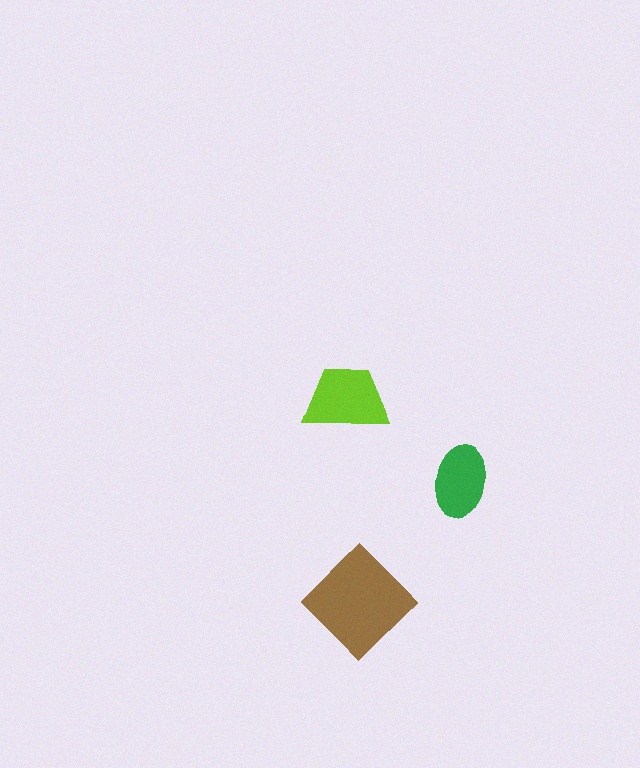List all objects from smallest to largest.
The green ellipse, the lime trapezoid, the brown diamond.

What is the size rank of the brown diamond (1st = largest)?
1st.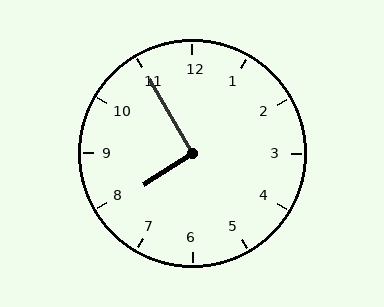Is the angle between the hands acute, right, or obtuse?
It is right.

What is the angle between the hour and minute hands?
Approximately 92 degrees.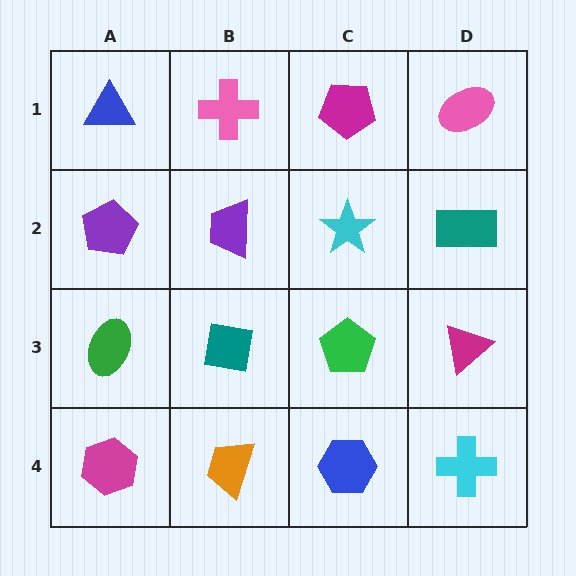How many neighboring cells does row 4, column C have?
3.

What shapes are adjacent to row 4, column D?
A magenta triangle (row 3, column D), a blue hexagon (row 4, column C).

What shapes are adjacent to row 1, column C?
A cyan star (row 2, column C), a pink cross (row 1, column B), a pink ellipse (row 1, column D).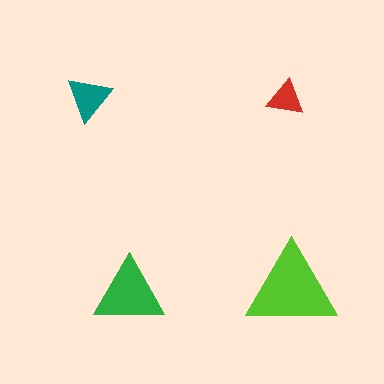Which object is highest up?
The teal triangle is topmost.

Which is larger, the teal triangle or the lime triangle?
The lime one.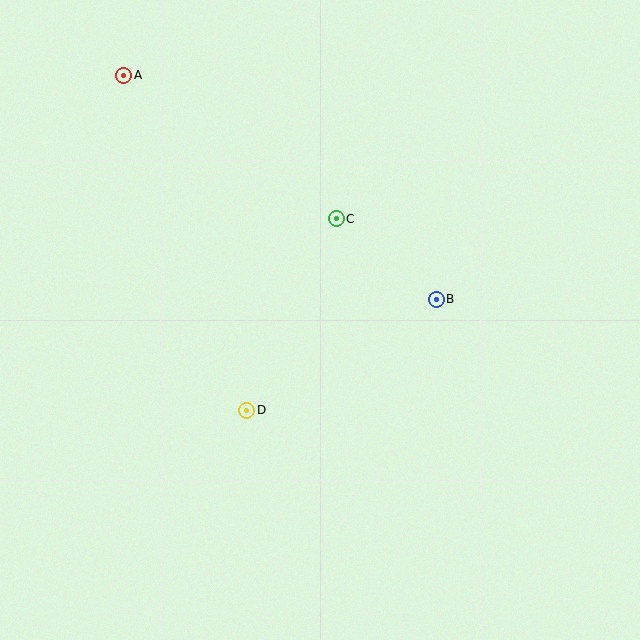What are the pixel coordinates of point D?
Point D is at (247, 410).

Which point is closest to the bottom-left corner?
Point D is closest to the bottom-left corner.